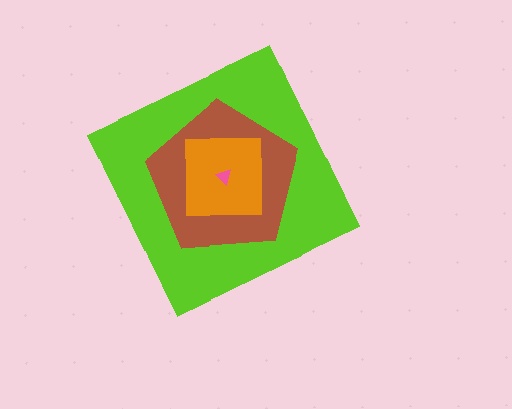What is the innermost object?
The pink triangle.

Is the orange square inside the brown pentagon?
Yes.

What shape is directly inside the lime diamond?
The brown pentagon.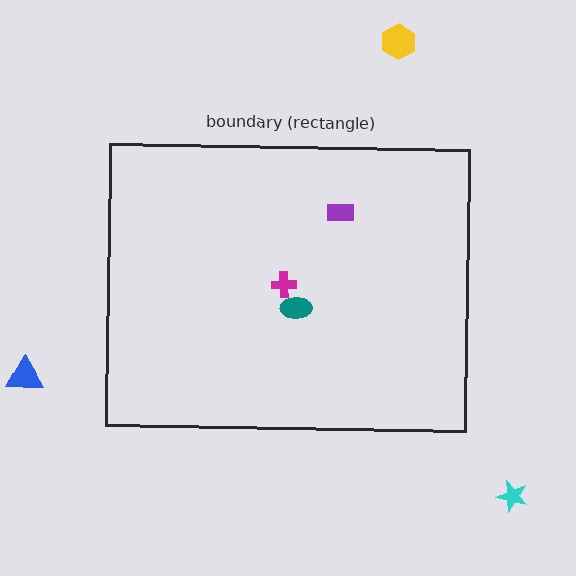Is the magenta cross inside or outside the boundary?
Inside.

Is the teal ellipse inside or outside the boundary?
Inside.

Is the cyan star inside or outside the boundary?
Outside.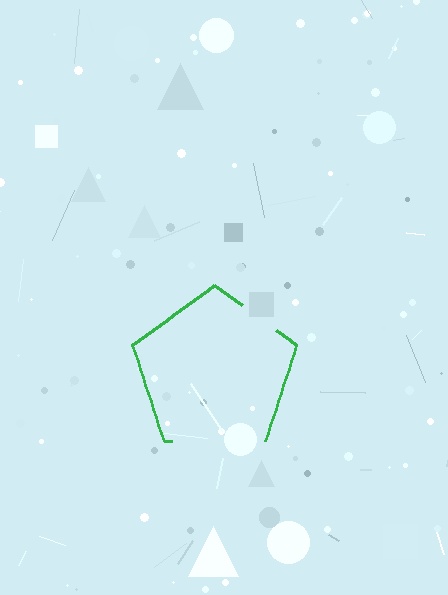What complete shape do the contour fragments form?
The contour fragments form a pentagon.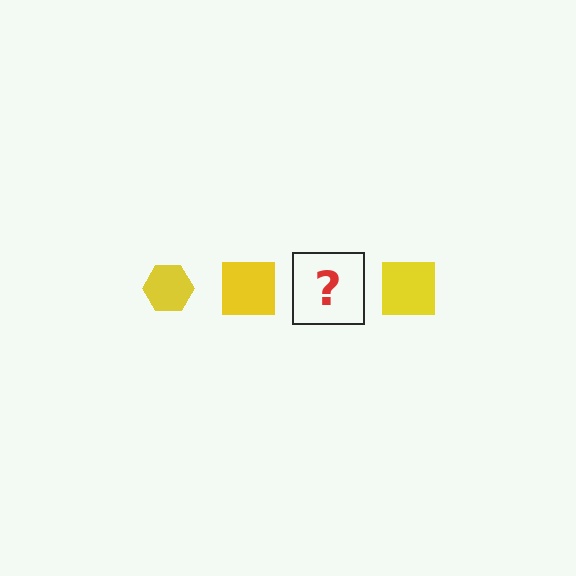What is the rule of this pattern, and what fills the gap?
The rule is that the pattern cycles through hexagon, square shapes in yellow. The gap should be filled with a yellow hexagon.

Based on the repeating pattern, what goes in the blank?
The blank should be a yellow hexagon.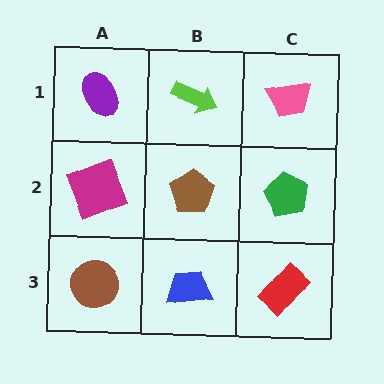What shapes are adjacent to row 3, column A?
A magenta square (row 2, column A), a blue trapezoid (row 3, column B).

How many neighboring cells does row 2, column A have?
3.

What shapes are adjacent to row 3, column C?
A green pentagon (row 2, column C), a blue trapezoid (row 3, column B).